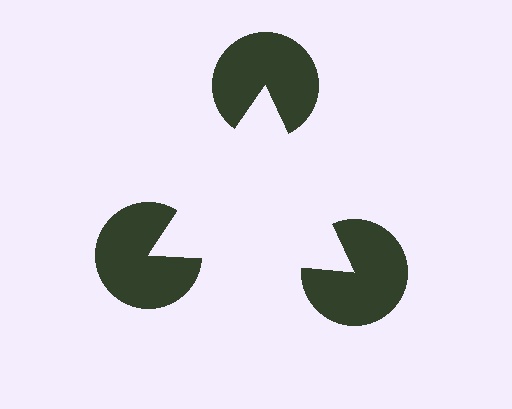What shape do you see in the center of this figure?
An illusory triangle — its edges are inferred from the aligned wedge cuts in the pac-man discs, not physically drawn.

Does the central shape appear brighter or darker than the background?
It typically appears slightly brighter than the background, even though no actual brightness change is drawn.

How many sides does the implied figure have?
3 sides.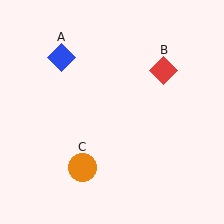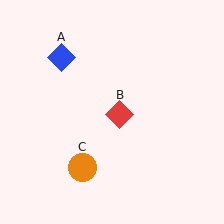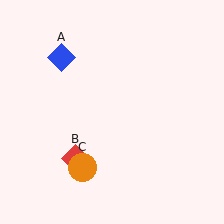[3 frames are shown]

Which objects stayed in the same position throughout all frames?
Blue diamond (object A) and orange circle (object C) remained stationary.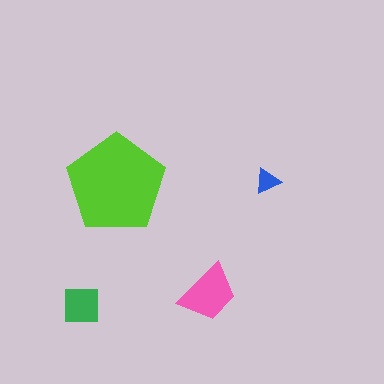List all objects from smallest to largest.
The blue triangle, the green square, the pink trapezoid, the lime pentagon.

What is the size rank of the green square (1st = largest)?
3rd.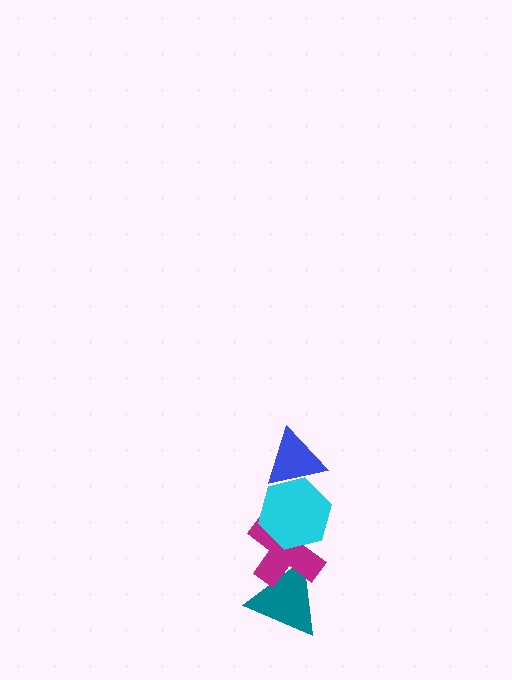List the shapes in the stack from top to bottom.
From top to bottom: the blue triangle, the cyan hexagon, the magenta cross, the teal triangle.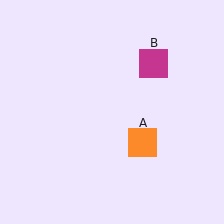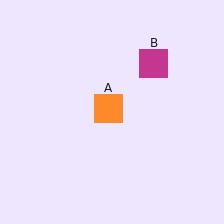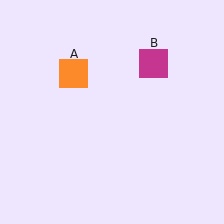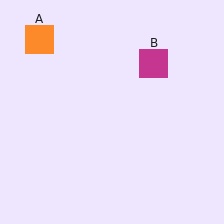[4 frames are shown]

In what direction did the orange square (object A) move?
The orange square (object A) moved up and to the left.